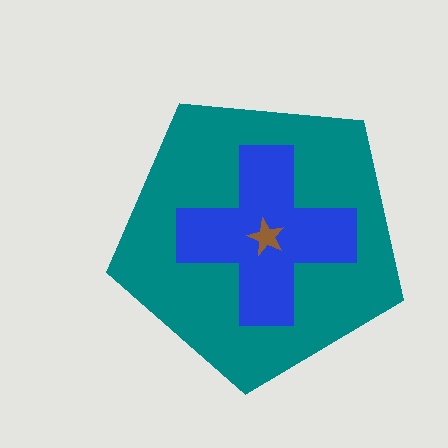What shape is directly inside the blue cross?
The brown star.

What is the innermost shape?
The brown star.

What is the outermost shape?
The teal pentagon.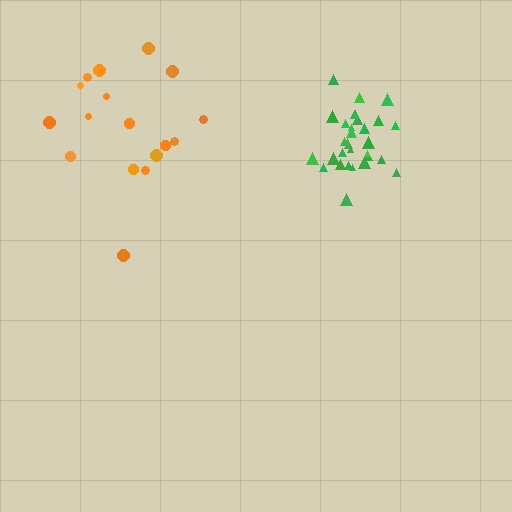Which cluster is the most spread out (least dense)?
Orange.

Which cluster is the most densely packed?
Green.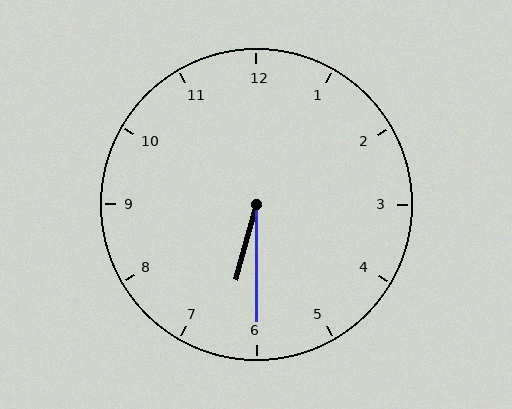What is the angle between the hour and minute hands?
Approximately 15 degrees.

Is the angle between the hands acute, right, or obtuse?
It is acute.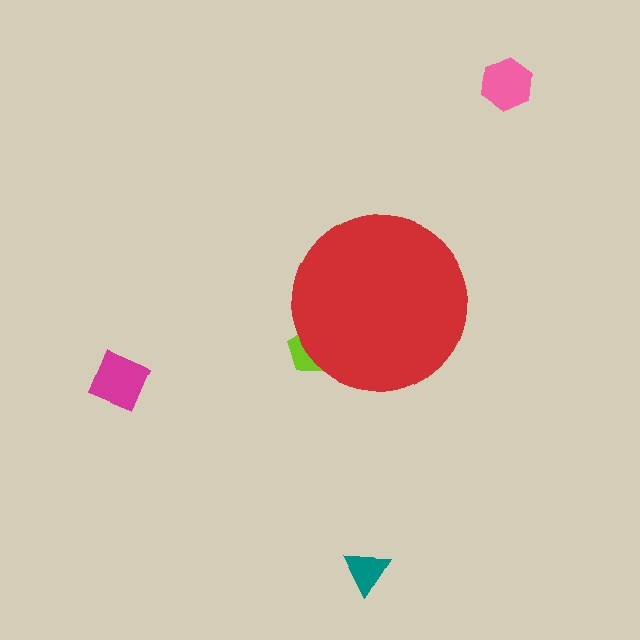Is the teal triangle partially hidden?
No, the teal triangle is fully visible.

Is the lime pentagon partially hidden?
Yes, the lime pentagon is partially hidden behind the red circle.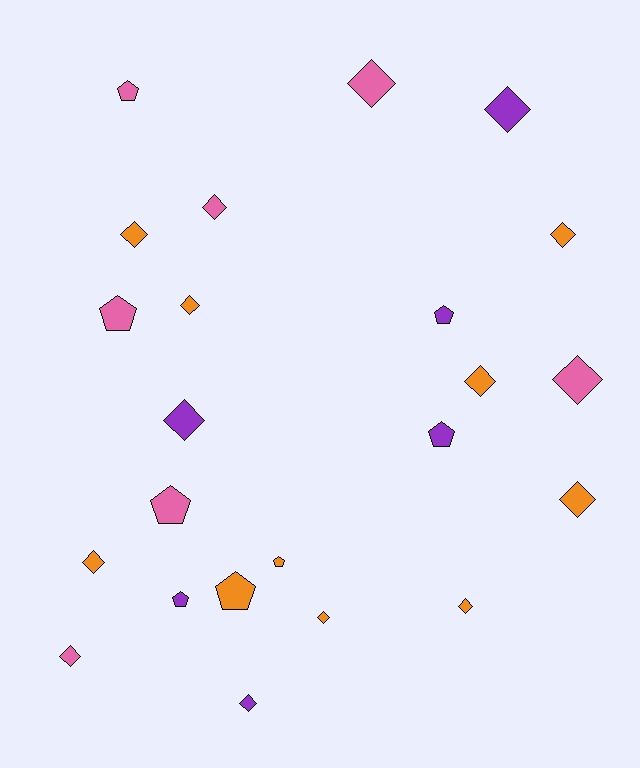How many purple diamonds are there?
There are 3 purple diamonds.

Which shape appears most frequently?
Diamond, with 15 objects.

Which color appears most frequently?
Orange, with 10 objects.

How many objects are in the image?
There are 23 objects.